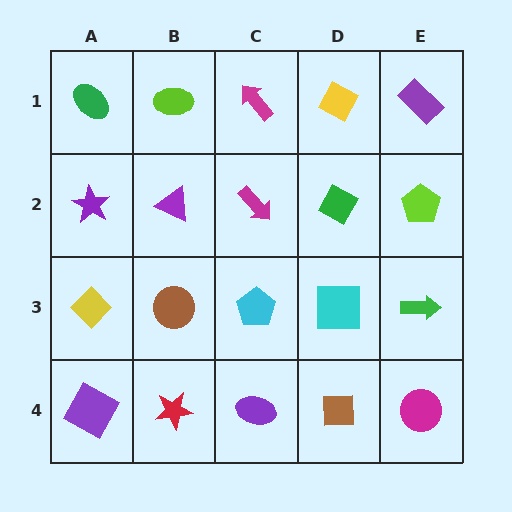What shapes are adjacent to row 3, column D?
A green diamond (row 2, column D), a brown square (row 4, column D), a cyan pentagon (row 3, column C), a green arrow (row 3, column E).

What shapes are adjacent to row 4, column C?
A cyan pentagon (row 3, column C), a red star (row 4, column B), a brown square (row 4, column D).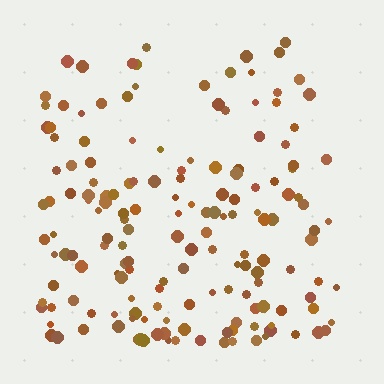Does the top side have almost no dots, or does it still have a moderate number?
Still a moderate number, just noticeably fewer than the bottom.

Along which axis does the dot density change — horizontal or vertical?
Vertical.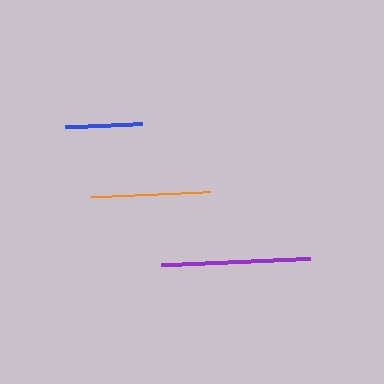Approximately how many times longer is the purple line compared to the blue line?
The purple line is approximately 1.9 times the length of the blue line.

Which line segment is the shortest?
The blue line is the shortest at approximately 77 pixels.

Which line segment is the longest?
The purple line is the longest at approximately 149 pixels.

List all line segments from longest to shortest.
From longest to shortest: purple, orange, blue.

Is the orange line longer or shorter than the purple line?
The purple line is longer than the orange line.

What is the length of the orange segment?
The orange segment is approximately 118 pixels long.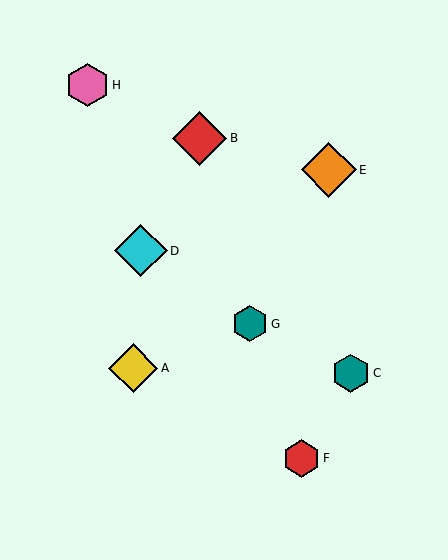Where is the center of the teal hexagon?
The center of the teal hexagon is at (351, 373).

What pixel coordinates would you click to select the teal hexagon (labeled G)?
Click at (250, 324) to select the teal hexagon G.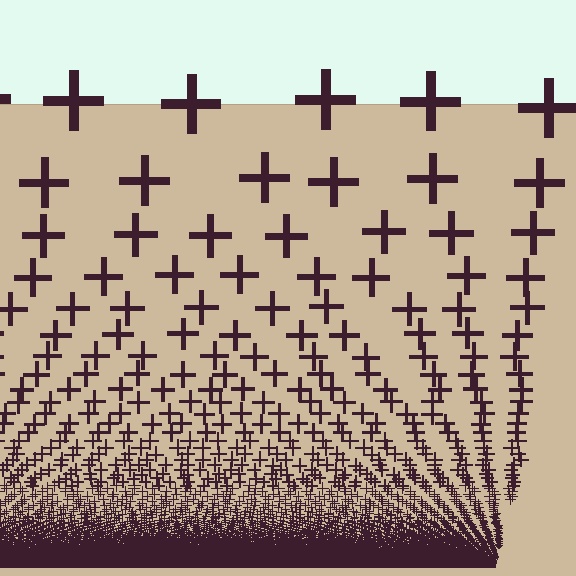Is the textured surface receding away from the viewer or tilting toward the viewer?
The surface appears to tilt toward the viewer. Texture elements get larger and sparser toward the top.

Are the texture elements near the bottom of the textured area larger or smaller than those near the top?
Smaller. The gradient is inverted — elements near the bottom are smaller and denser.